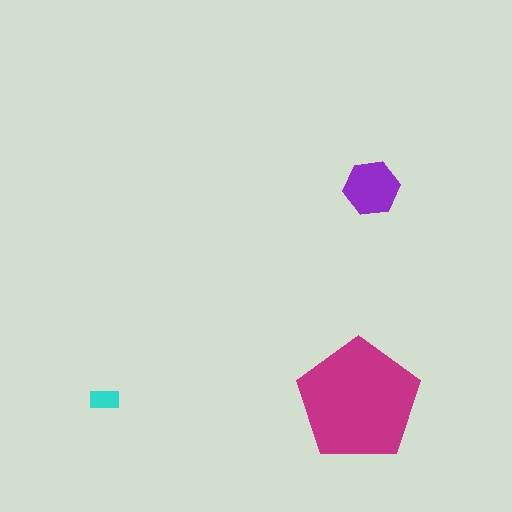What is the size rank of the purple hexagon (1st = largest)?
2nd.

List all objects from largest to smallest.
The magenta pentagon, the purple hexagon, the cyan rectangle.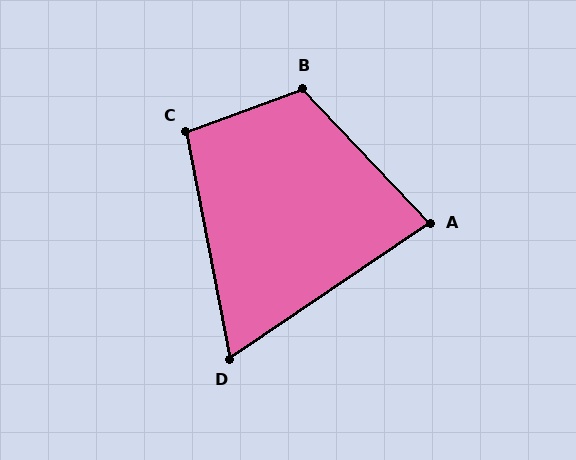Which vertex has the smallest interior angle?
D, at approximately 67 degrees.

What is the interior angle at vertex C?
Approximately 99 degrees (obtuse).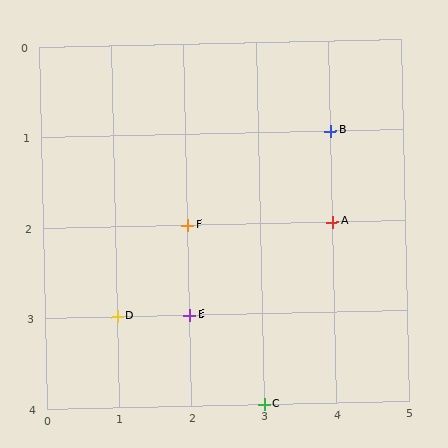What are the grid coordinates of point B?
Point B is at grid coordinates (4, 1).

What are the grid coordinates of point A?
Point A is at grid coordinates (4, 2).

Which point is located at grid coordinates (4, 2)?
Point A is at (4, 2).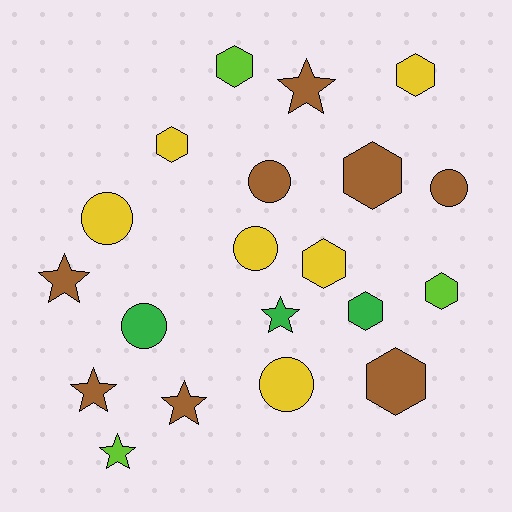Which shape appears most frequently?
Hexagon, with 8 objects.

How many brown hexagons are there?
There are 2 brown hexagons.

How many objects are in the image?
There are 20 objects.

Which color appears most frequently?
Brown, with 8 objects.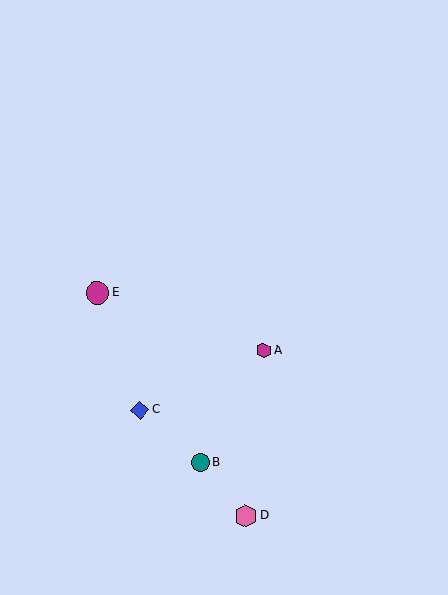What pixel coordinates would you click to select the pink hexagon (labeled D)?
Click at (245, 516) to select the pink hexagon D.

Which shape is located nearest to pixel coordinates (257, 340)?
The magenta hexagon (labeled A) at (264, 350) is nearest to that location.